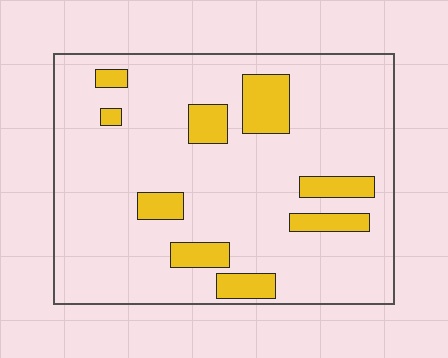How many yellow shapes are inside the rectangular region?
9.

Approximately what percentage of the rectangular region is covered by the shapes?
Approximately 15%.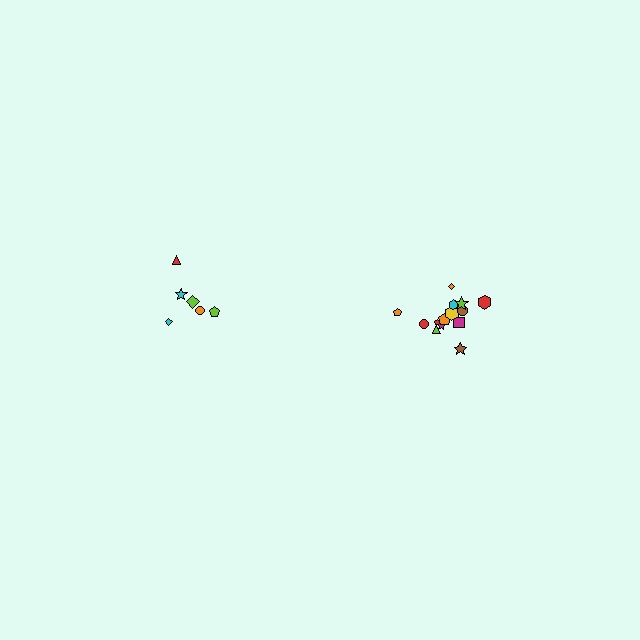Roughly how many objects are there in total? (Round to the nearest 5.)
Roughly 20 objects in total.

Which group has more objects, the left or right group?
The right group.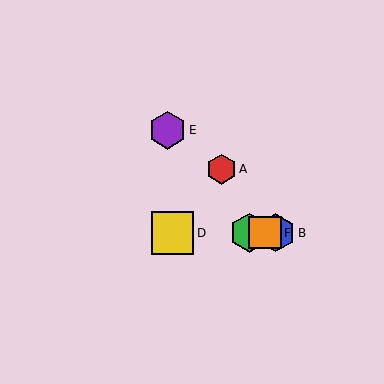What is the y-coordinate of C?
Object C is at y≈233.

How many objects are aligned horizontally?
4 objects (B, C, D, F) are aligned horizontally.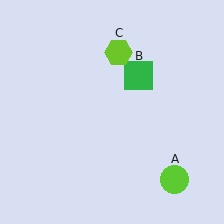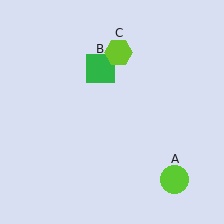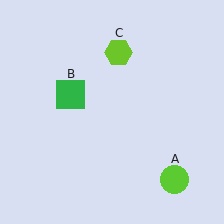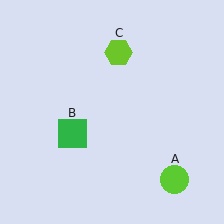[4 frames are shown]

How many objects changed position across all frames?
1 object changed position: green square (object B).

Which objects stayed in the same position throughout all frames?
Lime circle (object A) and lime hexagon (object C) remained stationary.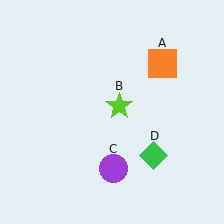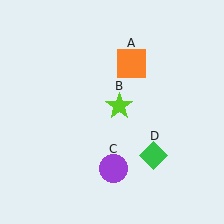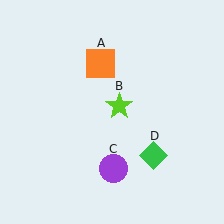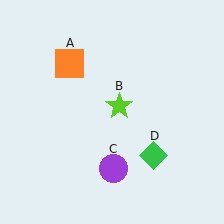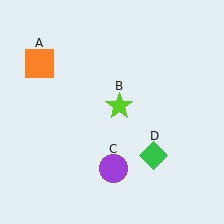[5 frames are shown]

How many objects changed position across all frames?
1 object changed position: orange square (object A).